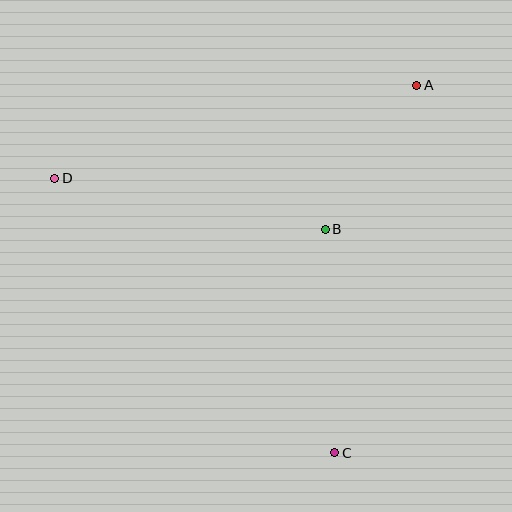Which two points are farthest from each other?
Points C and D are farthest from each other.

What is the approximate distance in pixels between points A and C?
The distance between A and C is approximately 377 pixels.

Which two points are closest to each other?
Points A and B are closest to each other.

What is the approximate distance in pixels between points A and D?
The distance between A and D is approximately 374 pixels.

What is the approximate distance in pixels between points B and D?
The distance between B and D is approximately 275 pixels.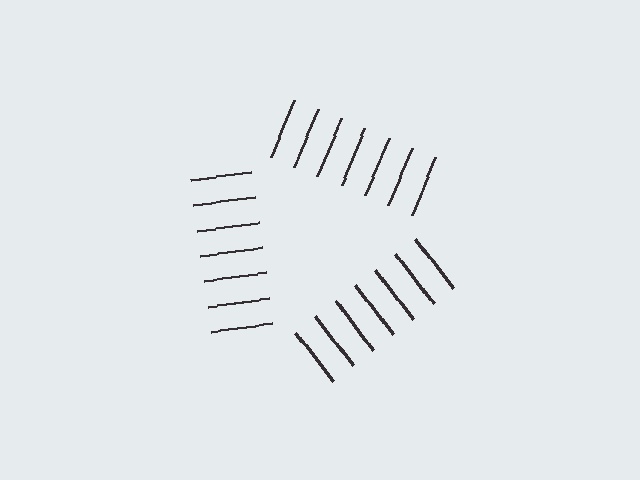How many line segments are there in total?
21 — 7 along each of the 3 edges.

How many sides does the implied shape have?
3 sides — the line-ends trace a triangle.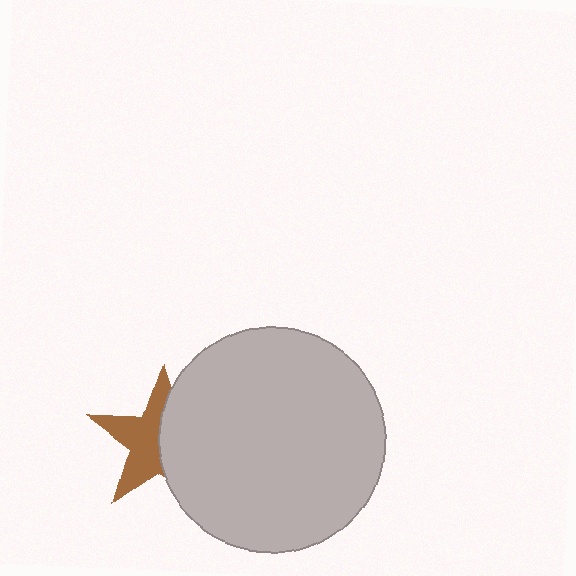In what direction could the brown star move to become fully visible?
The brown star could move left. That would shift it out from behind the light gray circle entirely.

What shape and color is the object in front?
The object in front is a light gray circle.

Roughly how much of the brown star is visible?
About half of it is visible (roughly 53%).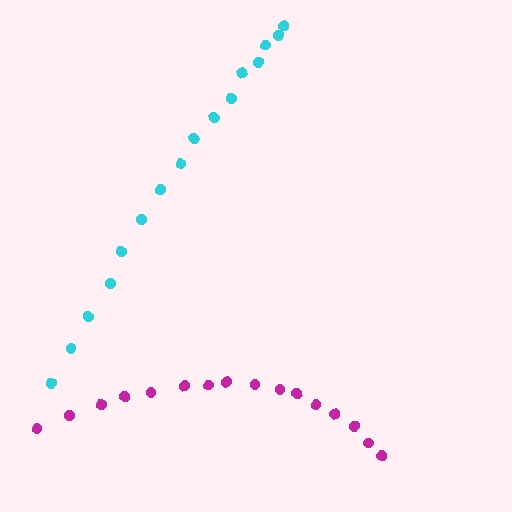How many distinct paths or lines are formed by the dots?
There are 2 distinct paths.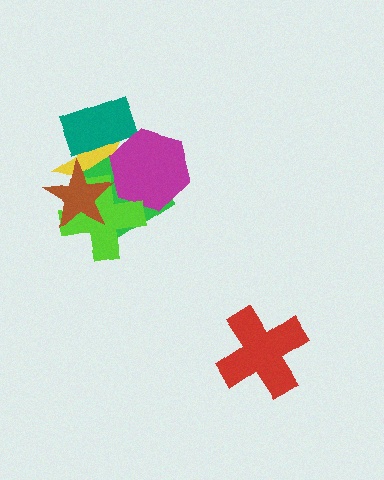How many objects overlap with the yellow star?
5 objects overlap with the yellow star.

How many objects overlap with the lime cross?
4 objects overlap with the lime cross.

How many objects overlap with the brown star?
3 objects overlap with the brown star.